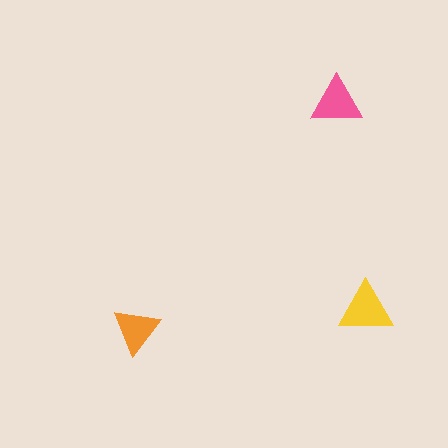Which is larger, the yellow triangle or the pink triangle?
The yellow one.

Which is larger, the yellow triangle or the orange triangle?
The yellow one.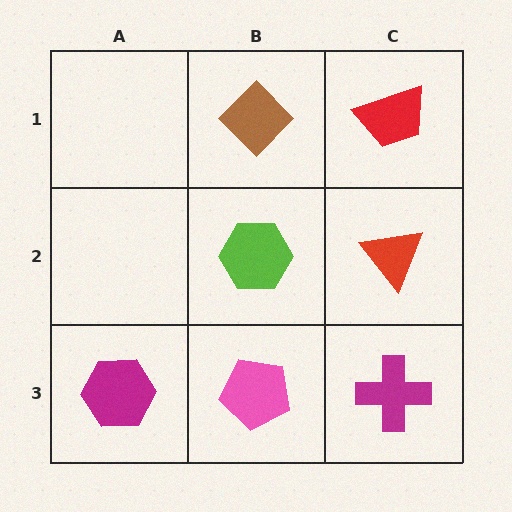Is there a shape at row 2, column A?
No, that cell is empty.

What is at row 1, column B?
A brown diamond.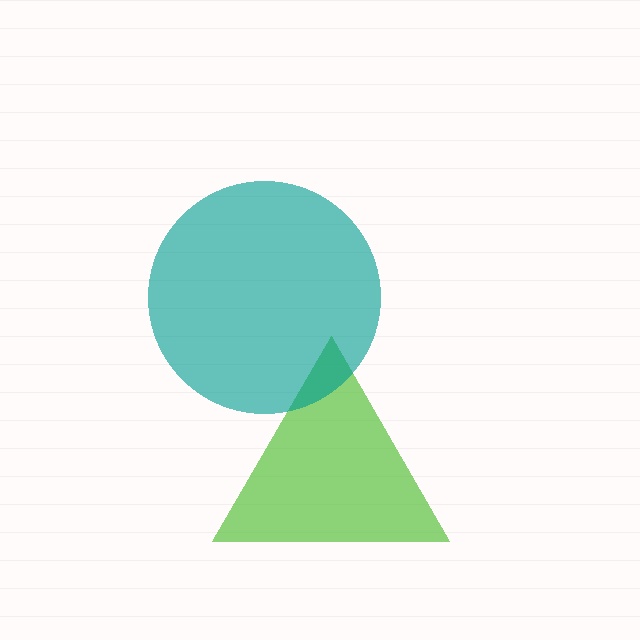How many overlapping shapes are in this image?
There are 2 overlapping shapes in the image.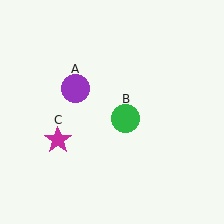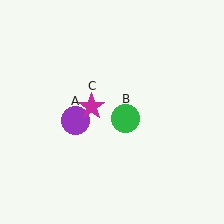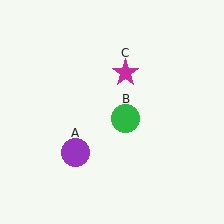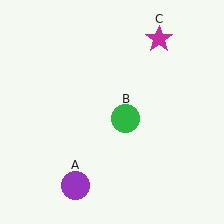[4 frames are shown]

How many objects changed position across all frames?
2 objects changed position: purple circle (object A), magenta star (object C).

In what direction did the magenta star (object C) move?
The magenta star (object C) moved up and to the right.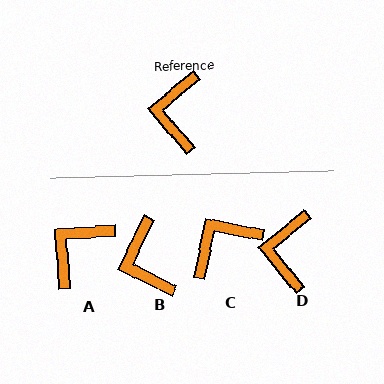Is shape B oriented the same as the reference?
No, it is off by about 24 degrees.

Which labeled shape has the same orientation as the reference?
D.